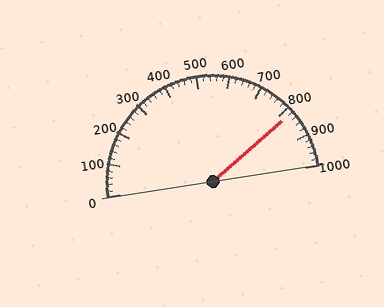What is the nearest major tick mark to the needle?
The nearest major tick mark is 800.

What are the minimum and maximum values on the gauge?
The gauge ranges from 0 to 1000.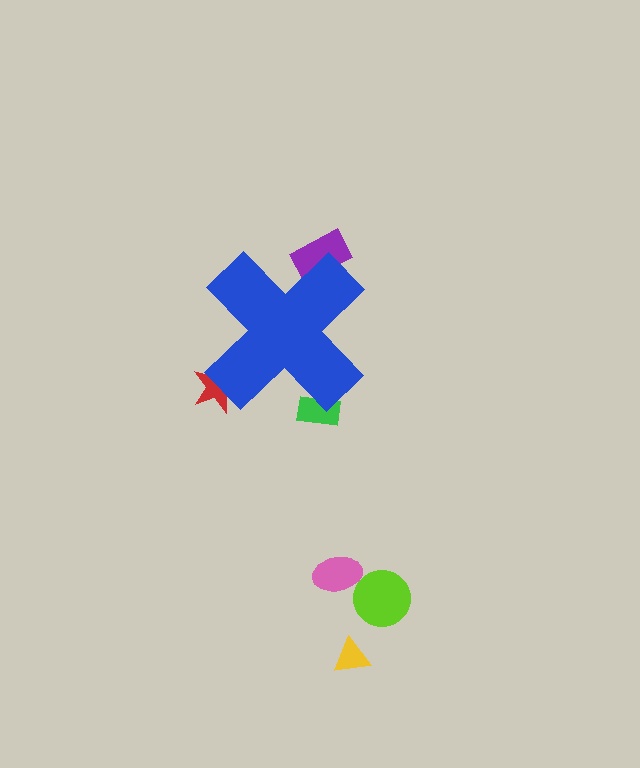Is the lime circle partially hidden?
No, the lime circle is fully visible.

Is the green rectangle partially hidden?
Yes, the green rectangle is partially hidden behind the blue cross.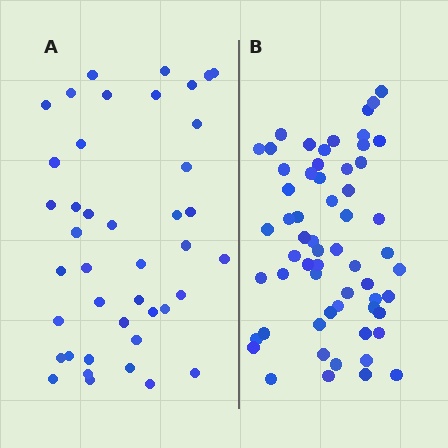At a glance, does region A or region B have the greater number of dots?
Region B (the right region) has more dots.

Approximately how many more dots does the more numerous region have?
Region B has approximately 20 more dots than region A.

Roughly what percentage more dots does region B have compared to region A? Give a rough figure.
About 45% more.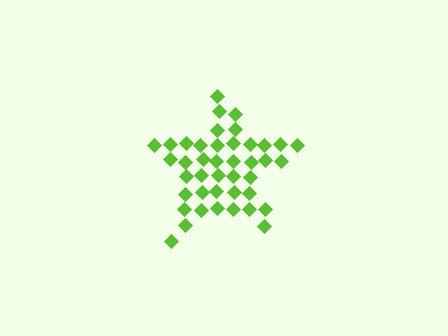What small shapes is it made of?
It is made of small diamonds.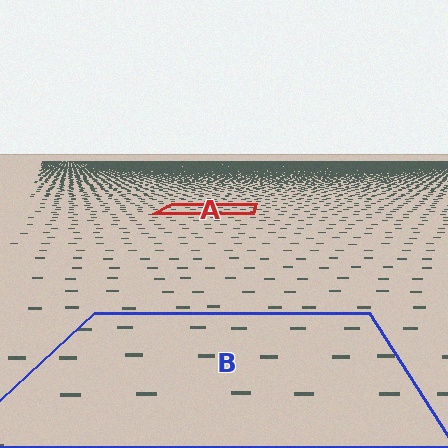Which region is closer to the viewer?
Region B is closer. The texture elements there are larger and more spread out.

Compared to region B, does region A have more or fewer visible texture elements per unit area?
Region A has more texture elements per unit area — they are packed more densely because it is farther away.